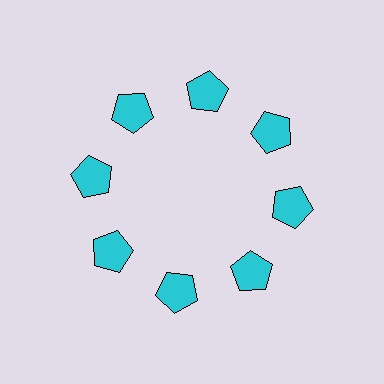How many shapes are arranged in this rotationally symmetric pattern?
There are 8 shapes, arranged in 8 groups of 1.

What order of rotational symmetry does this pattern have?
This pattern has 8-fold rotational symmetry.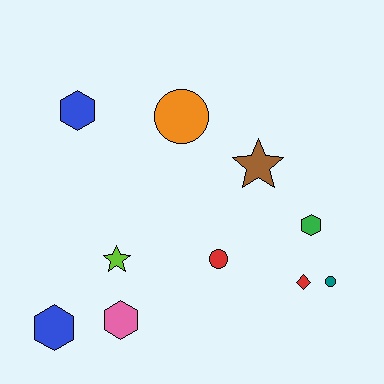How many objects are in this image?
There are 10 objects.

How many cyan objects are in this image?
There are no cyan objects.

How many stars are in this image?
There are 2 stars.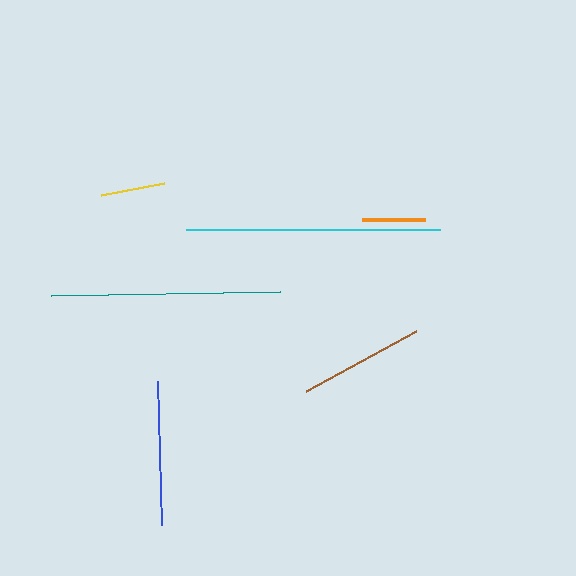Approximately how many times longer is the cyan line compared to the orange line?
The cyan line is approximately 4.0 times the length of the orange line.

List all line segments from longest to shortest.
From longest to shortest: cyan, teal, blue, brown, yellow, orange.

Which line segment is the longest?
The cyan line is the longest at approximately 254 pixels.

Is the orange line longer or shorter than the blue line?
The blue line is longer than the orange line.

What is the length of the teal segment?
The teal segment is approximately 229 pixels long.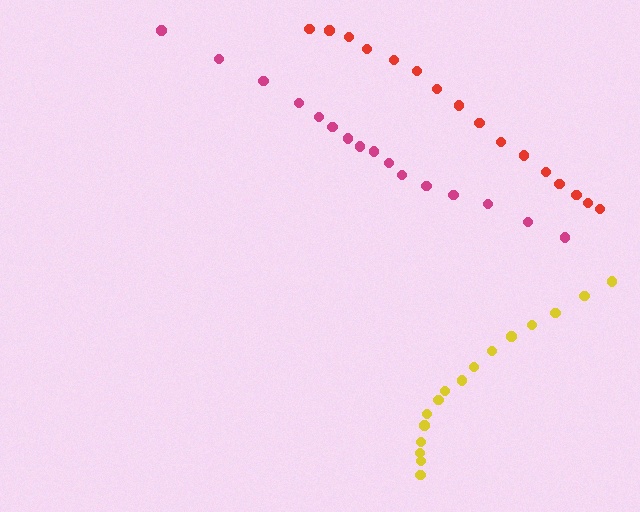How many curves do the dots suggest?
There are 3 distinct paths.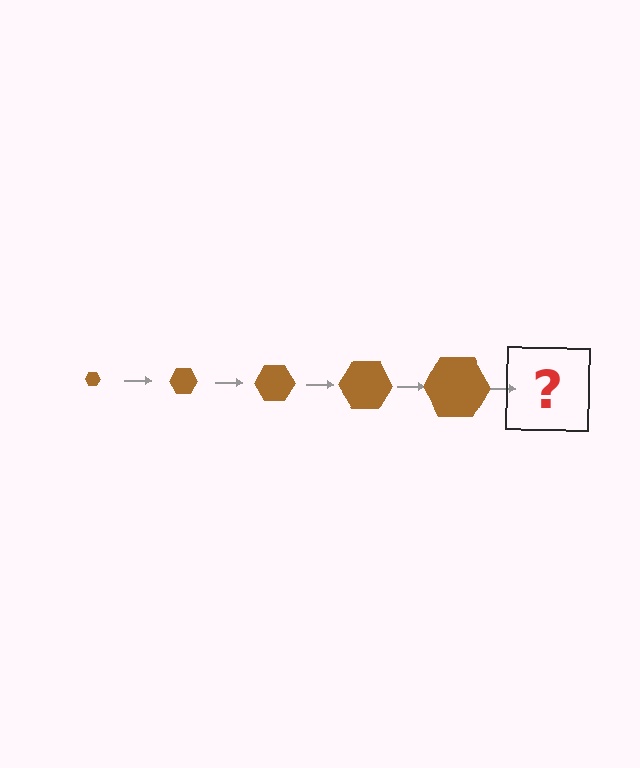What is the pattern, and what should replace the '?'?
The pattern is that the hexagon gets progressively larger each step. The '?' should be a brown hexagon, larger than the previous one.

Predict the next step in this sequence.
The next step is a brown hexagon, larger than the previous one.